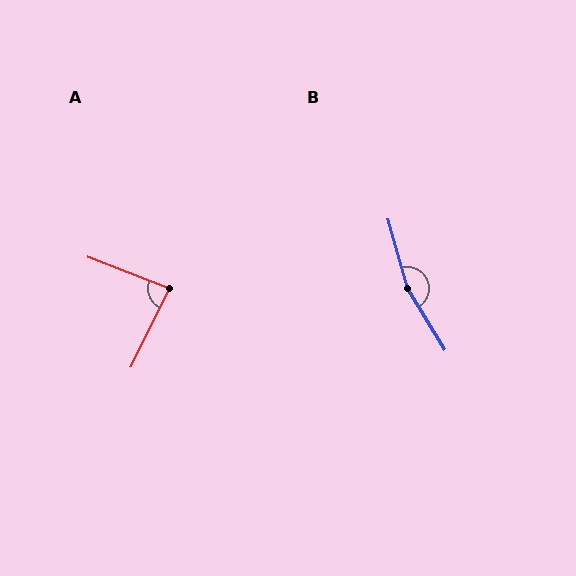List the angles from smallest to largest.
A (85°), B (164°).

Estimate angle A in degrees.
Approximately 85 degrees.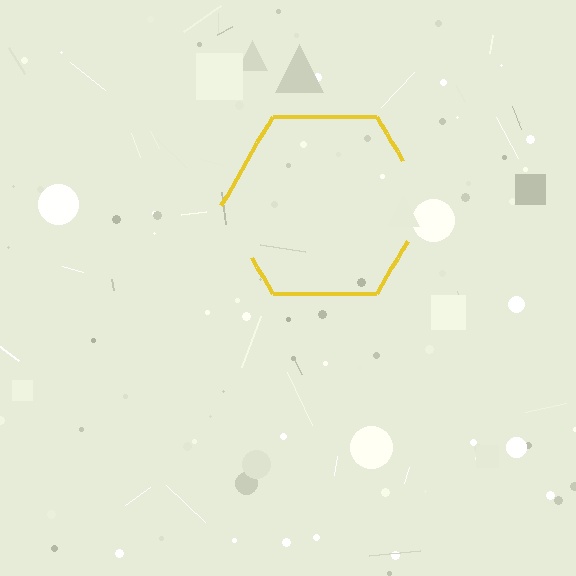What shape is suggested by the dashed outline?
The dashed outline suggests a hexagon.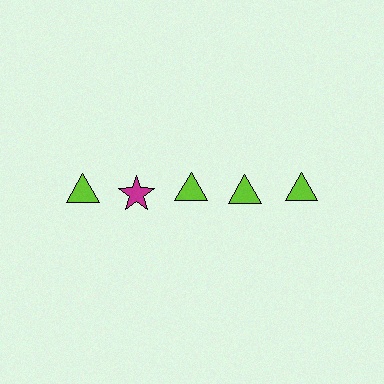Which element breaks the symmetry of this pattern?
The magenta star in the top row, second from left column breaks the symmetry. All other shapes are lime triangles.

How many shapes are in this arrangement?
There are 5 shapes arranged in a grid pattern.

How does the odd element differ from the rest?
It differs in both color (magenta instead of lime) and shape (star instead of triangle).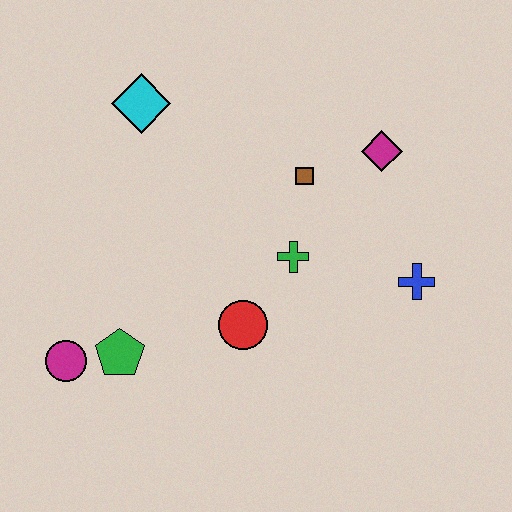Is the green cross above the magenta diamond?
No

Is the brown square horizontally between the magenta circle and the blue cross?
Yes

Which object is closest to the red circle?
The green cross is closest to the red circle.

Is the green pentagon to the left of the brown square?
Yes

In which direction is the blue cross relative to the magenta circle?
The blue cross is to the right of the magenta circle.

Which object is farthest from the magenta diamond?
The magenta circle is farthest from the magenta diamond.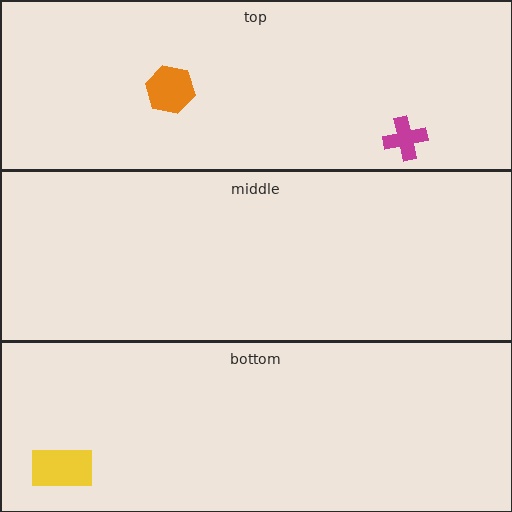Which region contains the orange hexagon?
The top region.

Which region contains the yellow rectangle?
The bottom region.